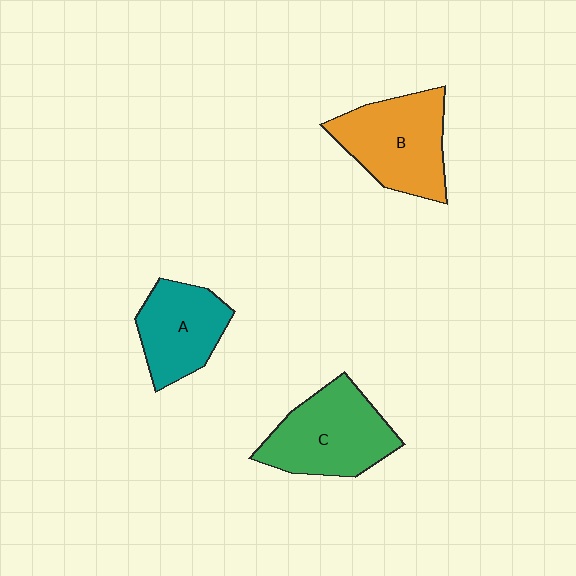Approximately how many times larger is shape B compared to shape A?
Approximately 1.3 times.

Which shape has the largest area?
Shape C (green).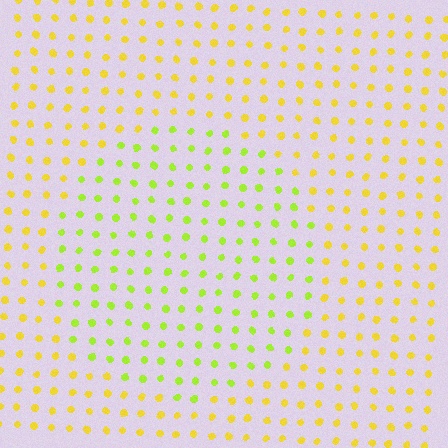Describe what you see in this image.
The image is filled with small yellow elements in a uniform arrangement. A circle-shaped region is visible where the elements are tinted to a slightly different hue, forming a subtle color boundary.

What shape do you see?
I see a circle.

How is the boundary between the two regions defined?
The boundary is defined purely by a slight shift in hue (about 33 degrees). Spacing, size, and orientation are identical on both sides.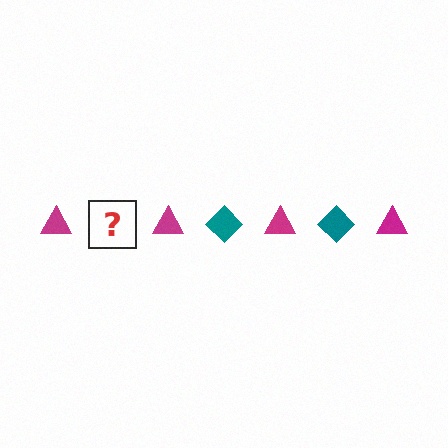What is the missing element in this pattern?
The missing element is a teal diamond.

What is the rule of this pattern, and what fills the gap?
The rule is that the pattern alternates between magenta triangle and teal diamond. The gap should be filled with a teal diamond.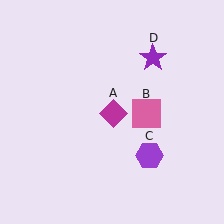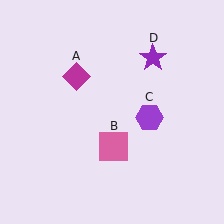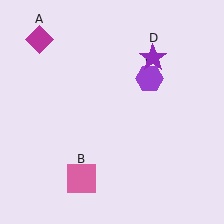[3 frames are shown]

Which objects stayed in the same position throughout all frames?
Purple star (object D) remained stationary.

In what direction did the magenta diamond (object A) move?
The magenta diamond (object A) moved up and to the left.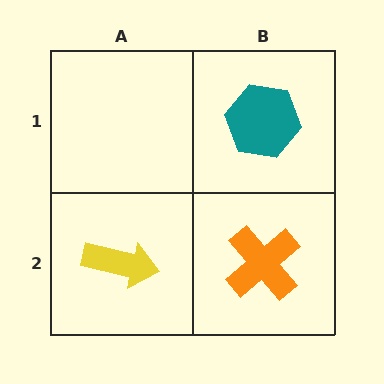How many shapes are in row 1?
1 shape.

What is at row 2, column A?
A yellow arrow.